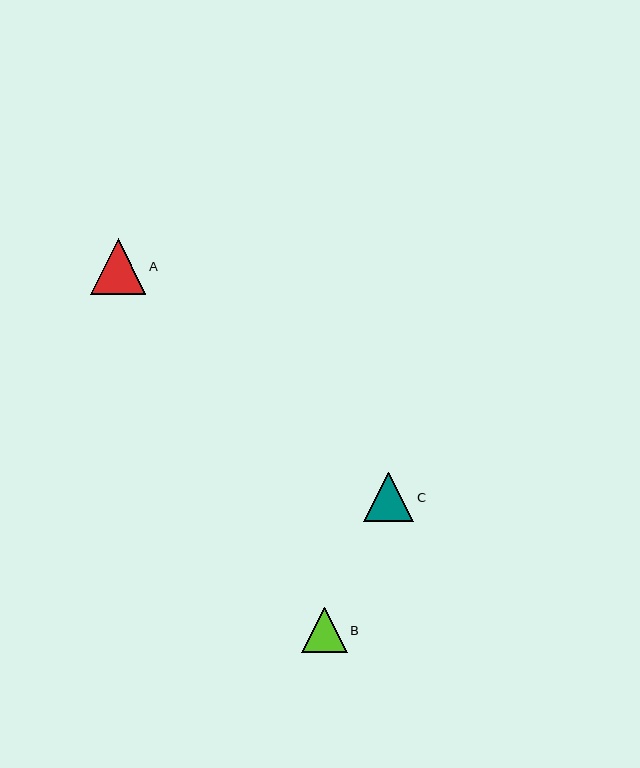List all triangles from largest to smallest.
From largest to smallest: A, C, B.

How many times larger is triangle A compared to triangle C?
Triangle A is approximately 1.1 times the size of triangle C.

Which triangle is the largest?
Triangle A is the largest with a size of approximately 56 pixels.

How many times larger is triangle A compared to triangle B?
Triangle A is approximately 1.2 times the size of triangle B.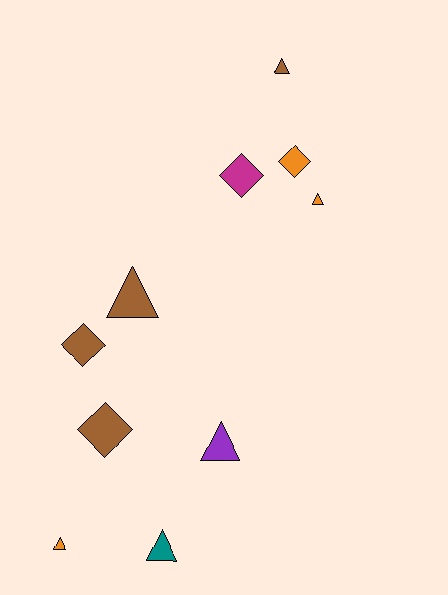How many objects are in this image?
There are 10 objects.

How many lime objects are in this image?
There are no lime objects.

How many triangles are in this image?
There are 6 triangles.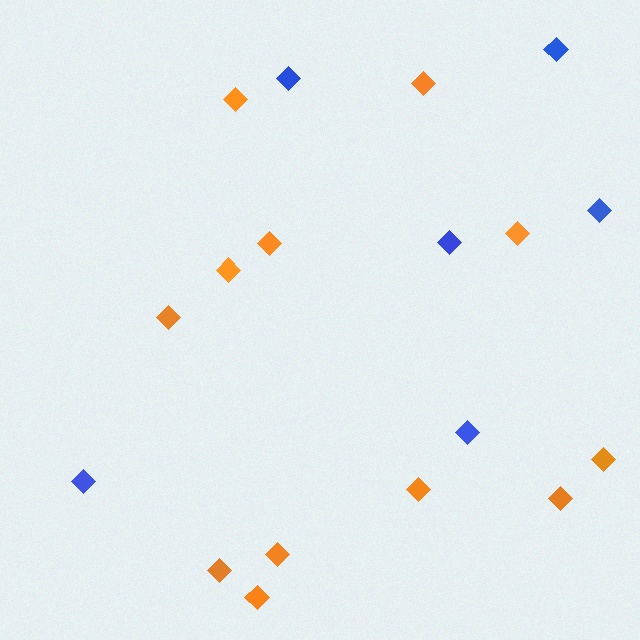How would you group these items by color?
There are 2 groups: one group of orange diamonds (12) and one group of blue diamonds (6).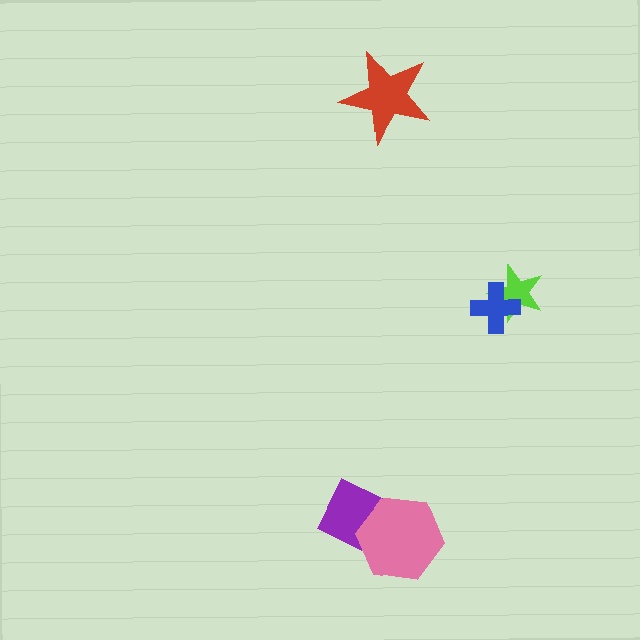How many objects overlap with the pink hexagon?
1 object overlaps with the pink hexagon.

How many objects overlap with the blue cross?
1 object overlaps with the blue cross.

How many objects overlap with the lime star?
1 object overlaps with the lime star.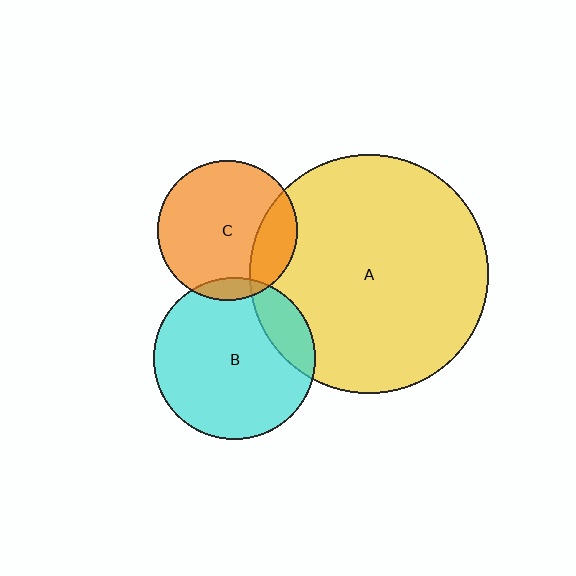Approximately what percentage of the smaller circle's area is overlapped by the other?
Approximately 20%.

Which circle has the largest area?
Circle A (yellow).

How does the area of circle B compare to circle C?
Approximately 1.3 times.